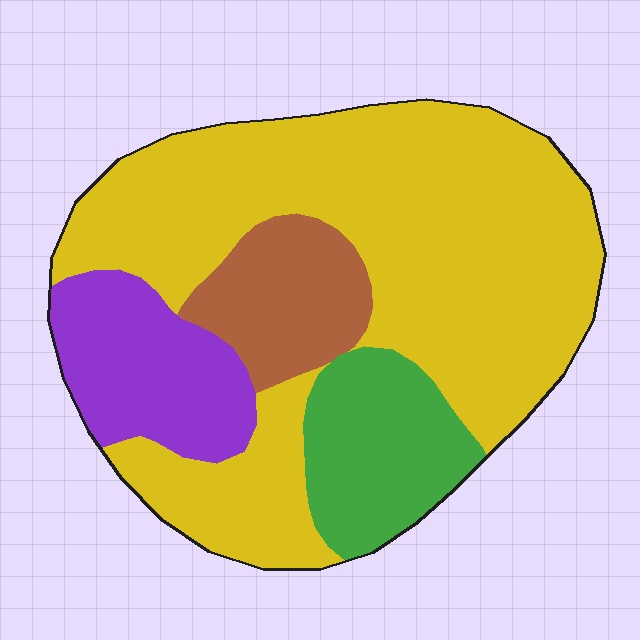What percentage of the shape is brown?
Brown covers about 10% of the shape.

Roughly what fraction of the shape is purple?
Purple takes up about one eighth (1/8) of the shape.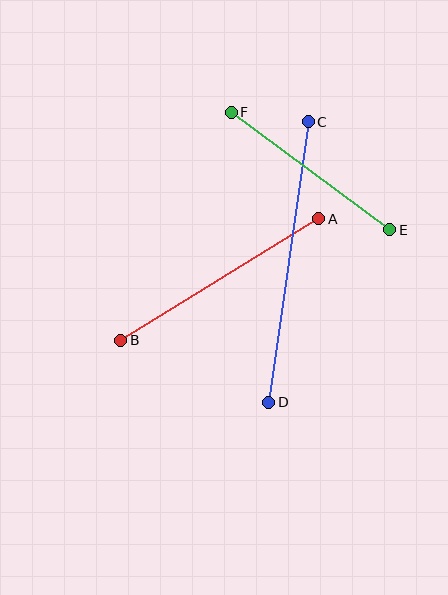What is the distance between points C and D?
The distance is approximately 283 pixels.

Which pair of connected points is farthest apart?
Points C and D are farthest apart.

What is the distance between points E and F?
The distance is approximately 198 pixels.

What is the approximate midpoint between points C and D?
The midpoint is at approximately (289, 262) pixels.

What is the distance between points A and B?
The distance is approximately 233 pixels.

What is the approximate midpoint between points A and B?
The midpoint is at approximately (220, 279) pixels.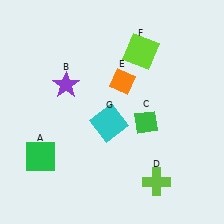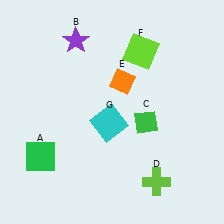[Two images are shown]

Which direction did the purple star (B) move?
The purple star (B) moved up.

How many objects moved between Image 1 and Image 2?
1 object moved between the two images.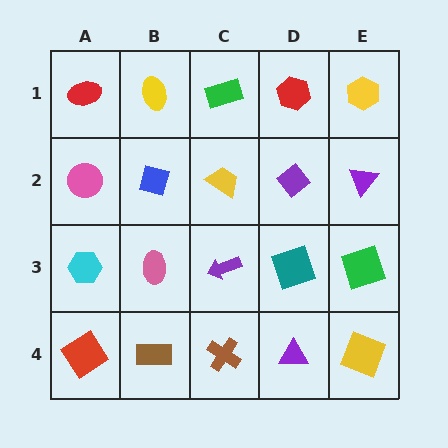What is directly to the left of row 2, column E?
A purple diamond.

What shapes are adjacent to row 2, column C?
A green rectangle (row 1, column C), a purple arrow (row 3, column C), a blue diamond (row 2, column B), a purple diamond (row 2, column D).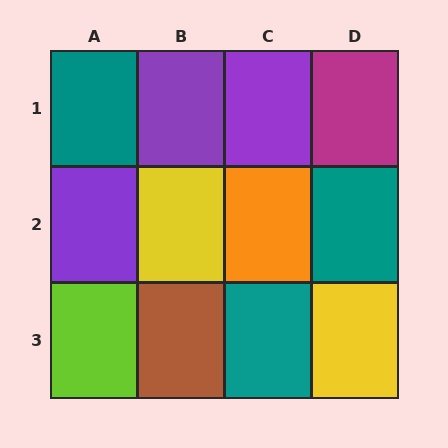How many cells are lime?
1 cell is lime.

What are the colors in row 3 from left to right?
Lime, brown, teal, yellow.